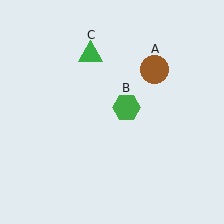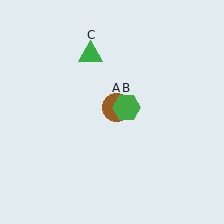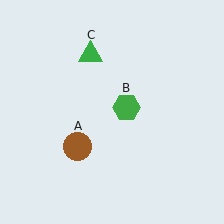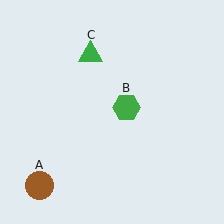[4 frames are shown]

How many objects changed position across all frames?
1 object changed position: brown circle (object A).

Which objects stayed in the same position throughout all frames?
Green hexagon (object B) and green triangle (object C) remained stationary.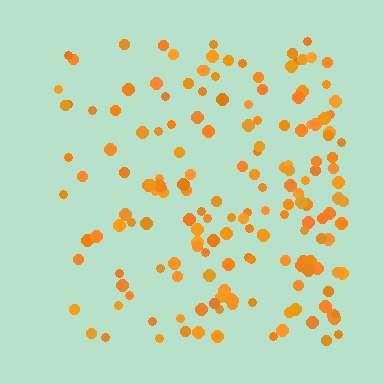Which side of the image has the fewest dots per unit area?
The left.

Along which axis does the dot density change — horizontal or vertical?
Horizontal.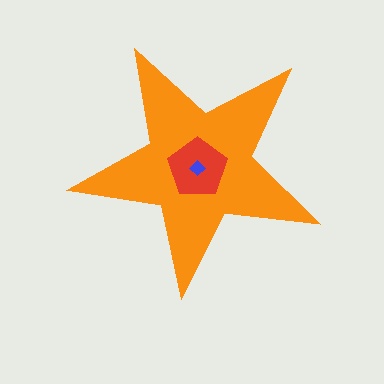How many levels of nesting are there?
3.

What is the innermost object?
The blue diamond.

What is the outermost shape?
The orange star.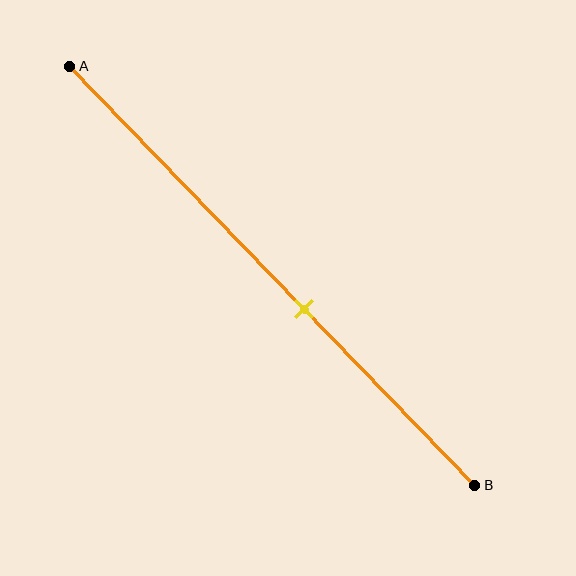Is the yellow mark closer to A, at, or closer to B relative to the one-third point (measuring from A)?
The yellow mark is closer to point B than the one-third point of segment AB.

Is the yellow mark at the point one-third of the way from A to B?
No, the mark is at about 60% from A, not at the 33% one-third point.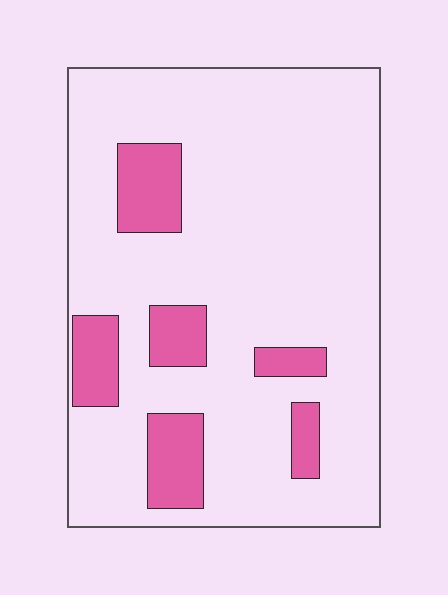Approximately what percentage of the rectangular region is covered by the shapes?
Approximately 15%.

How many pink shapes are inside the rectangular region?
6.